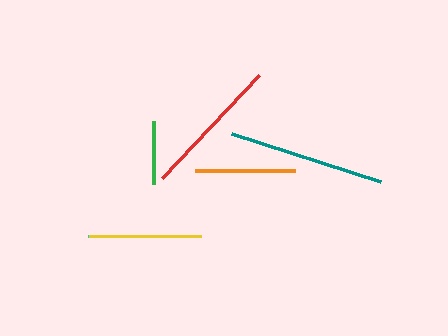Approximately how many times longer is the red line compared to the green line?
The red line is approximately 2.2 times the length of the green line.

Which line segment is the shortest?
The green line is the shortest at approximately 63 pixels.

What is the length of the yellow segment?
The yellow segment is approximately 112 pixels long.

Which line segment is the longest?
The teal line is the longest at approximately 157 pixels.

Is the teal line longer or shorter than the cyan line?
The teal line is longer than the cyan line.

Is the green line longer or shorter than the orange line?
The orange line is longer than the green line.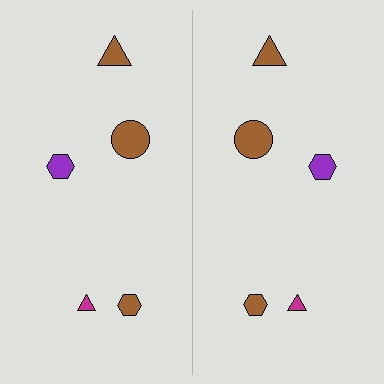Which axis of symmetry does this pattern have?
The pattern has a vertical axis of symmetry running through the center of the image.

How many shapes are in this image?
There are 10 shapes in this image.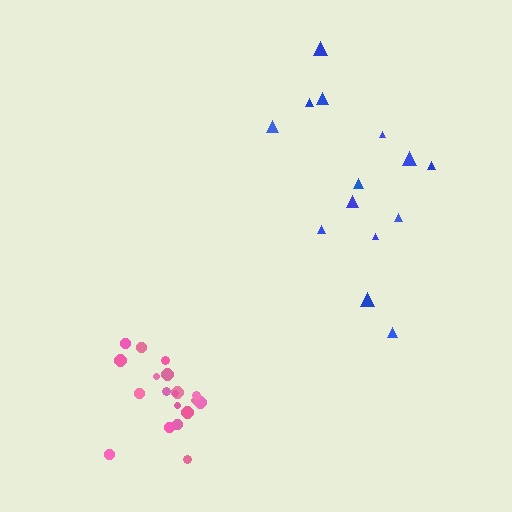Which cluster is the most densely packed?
Pink.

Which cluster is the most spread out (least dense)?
Blue.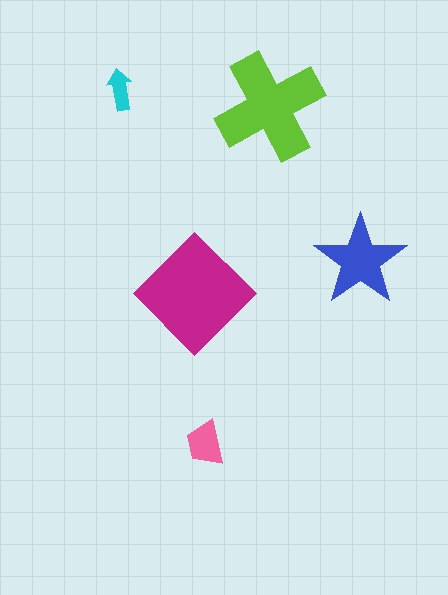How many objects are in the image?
There are 5 objects in the image.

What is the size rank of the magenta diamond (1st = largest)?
1st.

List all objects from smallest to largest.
The cyan arrow, the pink trapezoid, the blue star, the lime cross, the magenta diamond.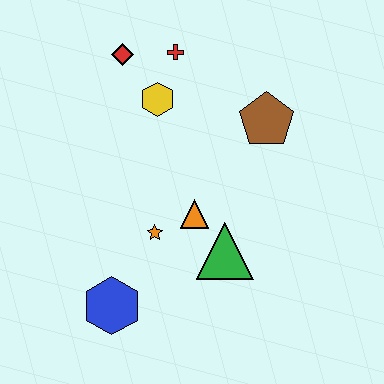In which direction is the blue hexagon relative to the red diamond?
The blue hexagon is below the red diamond.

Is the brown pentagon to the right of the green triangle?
Yes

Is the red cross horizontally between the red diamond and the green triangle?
Yes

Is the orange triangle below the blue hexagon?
No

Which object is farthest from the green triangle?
The red diamond is farthest from the green triangle.